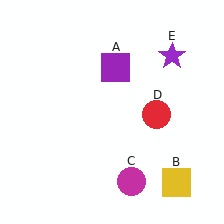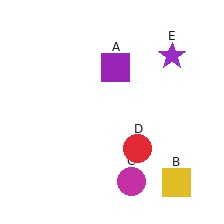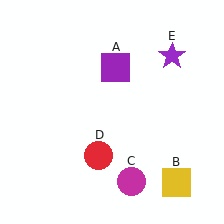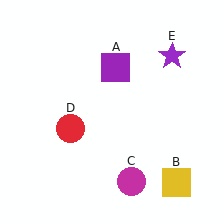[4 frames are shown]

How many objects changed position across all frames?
1 object changed position: red circle (object D).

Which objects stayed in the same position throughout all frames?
Purple square (object A) and yellow square (object B) and magenta circle (object C) and purple star (object E) remained stationary.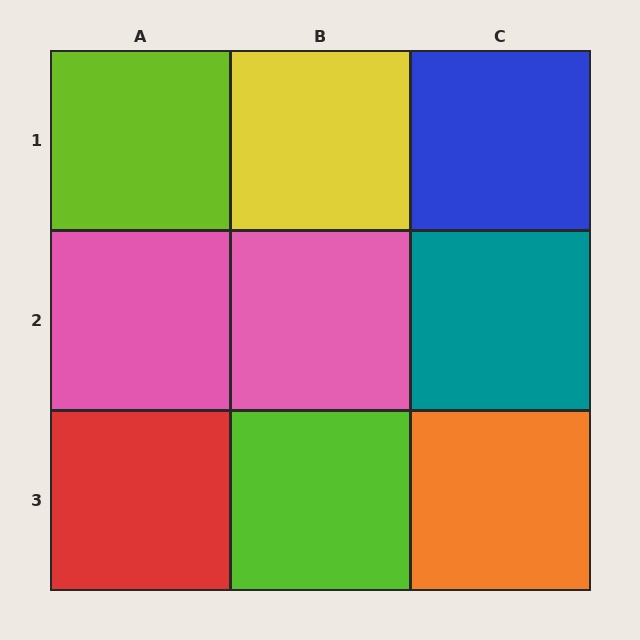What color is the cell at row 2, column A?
Pink.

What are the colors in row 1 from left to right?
Lime, yellow, blue.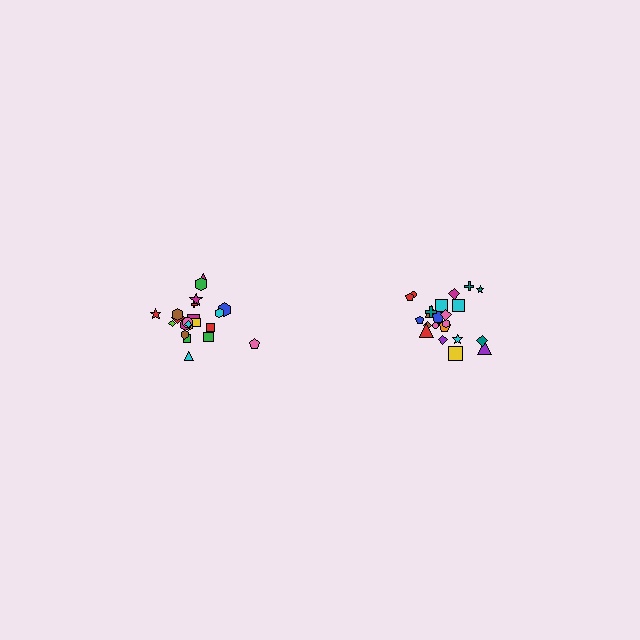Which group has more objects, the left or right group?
The right group.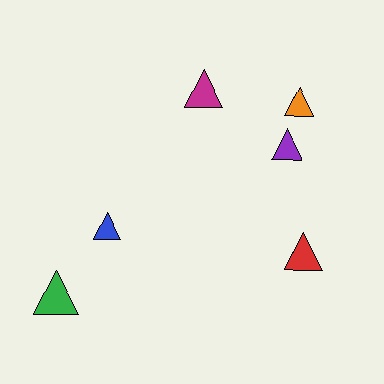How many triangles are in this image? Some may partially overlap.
There are 6 triangles.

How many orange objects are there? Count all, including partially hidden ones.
There is 1 orange object.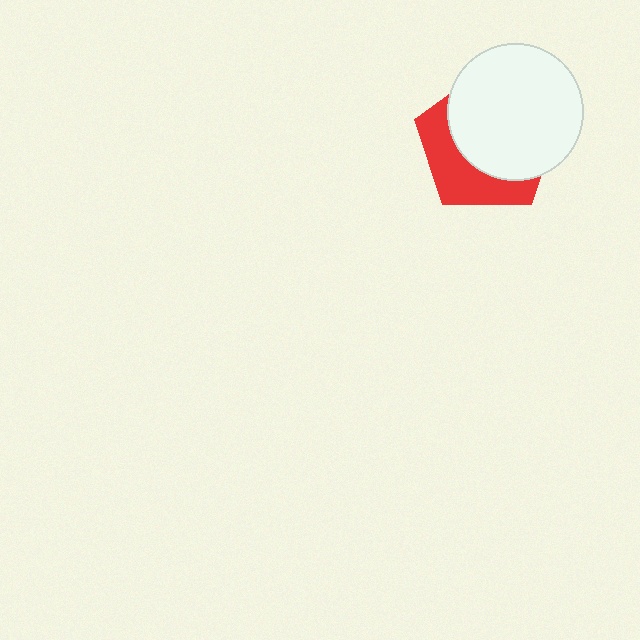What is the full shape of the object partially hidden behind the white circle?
The partially hidden object is a red pentagon.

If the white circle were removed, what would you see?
You would see the complete red pentagon.